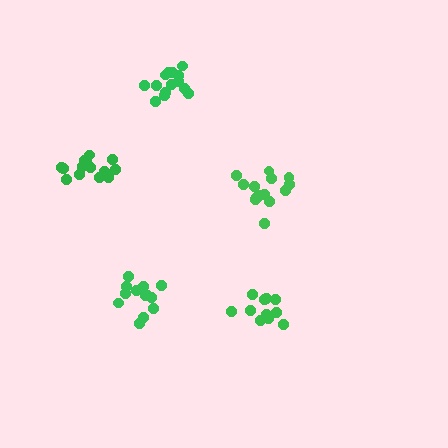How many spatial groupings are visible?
There are 5 spatial groupings.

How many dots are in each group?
Group 1: 13 dots, Group 2: 15 dots, Group 3: 11 dots, Group 4: 14 dots, Group 5: 14 dots (67 total).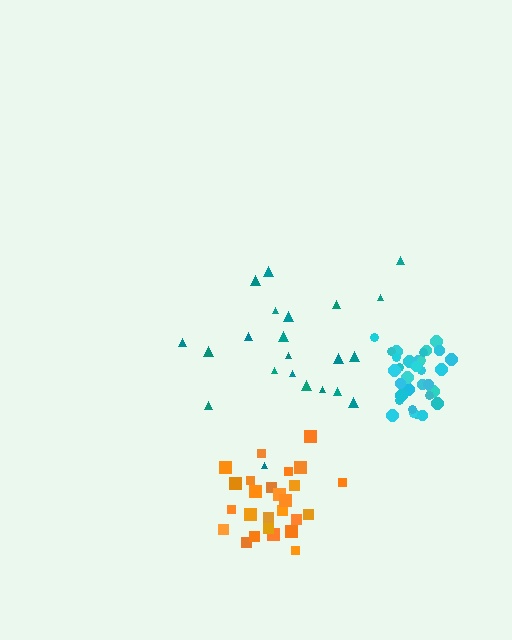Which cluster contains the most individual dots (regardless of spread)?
Cyan (32).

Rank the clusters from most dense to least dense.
cyan, orange, teal.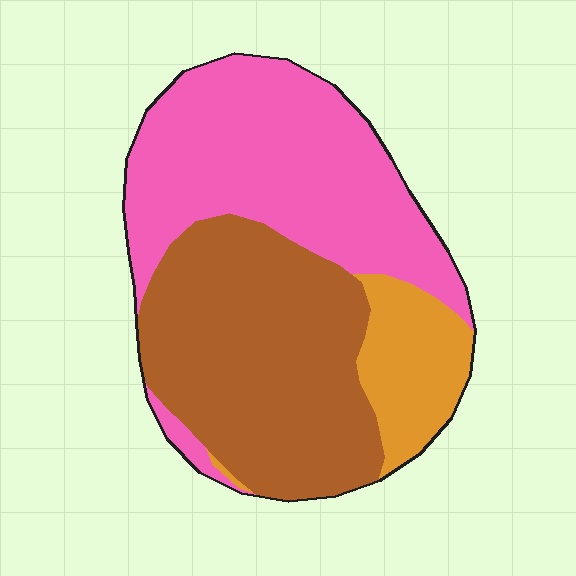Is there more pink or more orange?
Pink.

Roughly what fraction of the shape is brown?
Brown covers around 45% of the shape.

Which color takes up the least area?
Orange, at roughly 15%.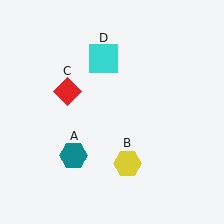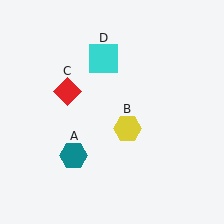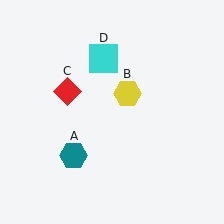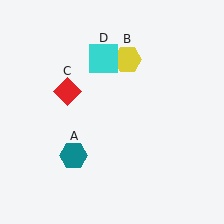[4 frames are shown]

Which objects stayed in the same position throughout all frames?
Teal hexagon (object A) and red diamond (object C) and cyan square (object D) remained stationary.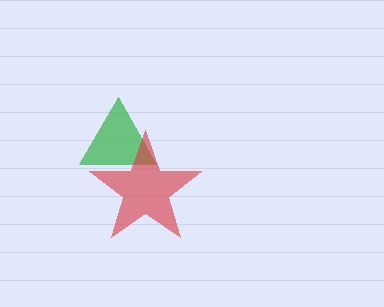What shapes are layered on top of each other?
The layered shapes are: a green triangle, a red star.